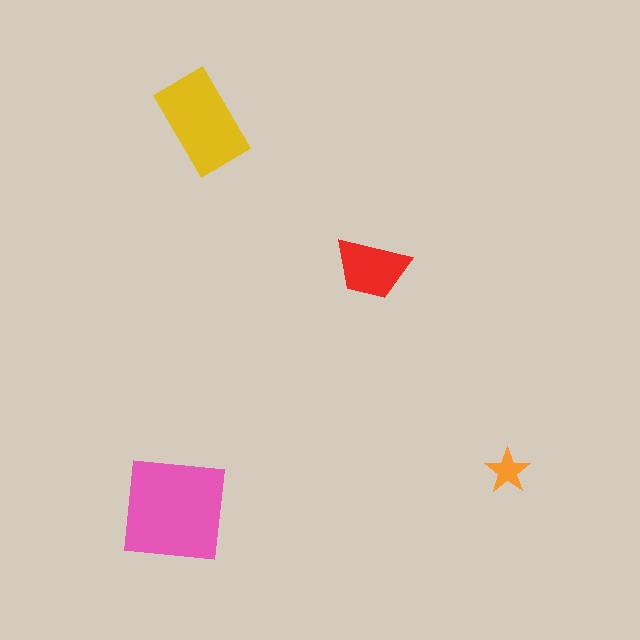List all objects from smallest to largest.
The orange star, the red trapezoid, the yellow rectangle, the pink square.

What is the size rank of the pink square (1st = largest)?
1st.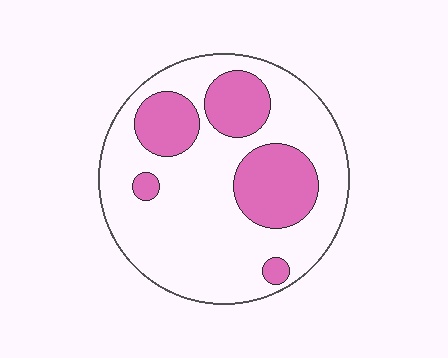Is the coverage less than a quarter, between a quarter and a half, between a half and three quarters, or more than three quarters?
Between a quarter and a half.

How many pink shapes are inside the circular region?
5.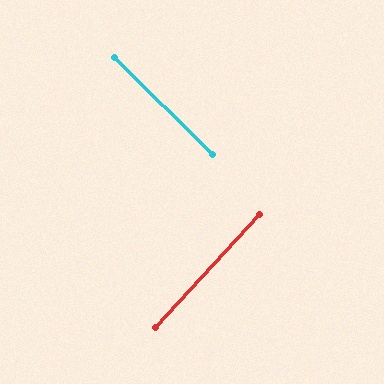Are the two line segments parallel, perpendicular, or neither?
Perpendicular — they meet at approximately 88°.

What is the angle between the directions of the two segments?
Approximately 88 degrees.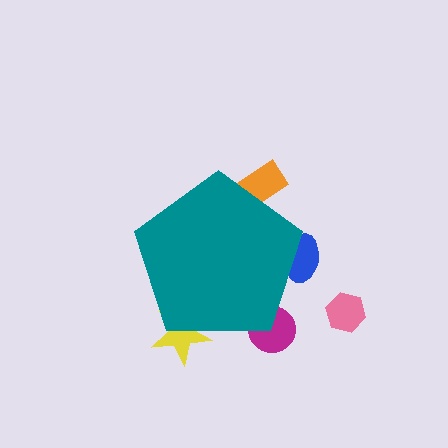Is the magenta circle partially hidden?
Yes, the magenta circle is partially hidden behind the teal pentagon.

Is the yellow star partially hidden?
Yes, the yellow star is partially hidden behind the teal pentagon.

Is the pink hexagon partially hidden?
No, the pink hexagon is fully visible.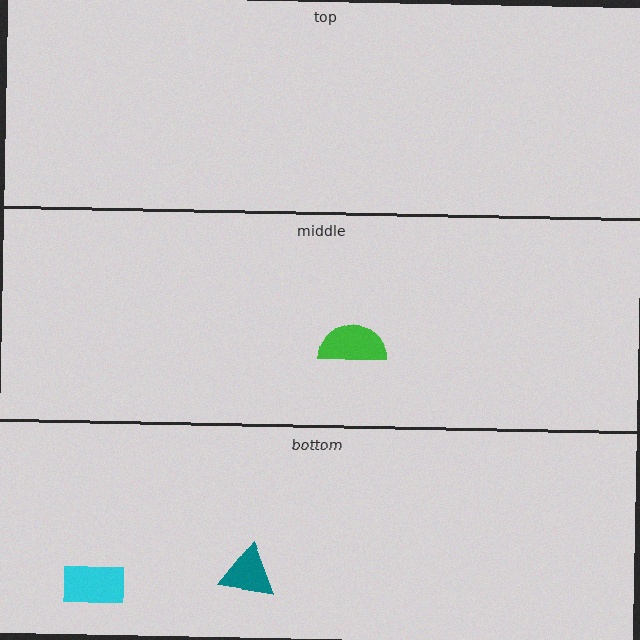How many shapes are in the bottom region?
2.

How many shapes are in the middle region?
1.